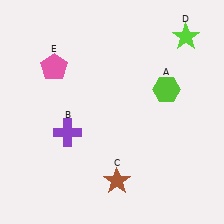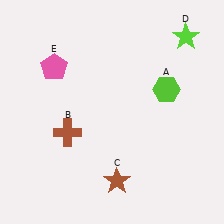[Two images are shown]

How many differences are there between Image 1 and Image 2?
There is 1 difference between the two images.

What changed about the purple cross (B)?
In Image 1, B is purple. In Image 2, it changed to brown.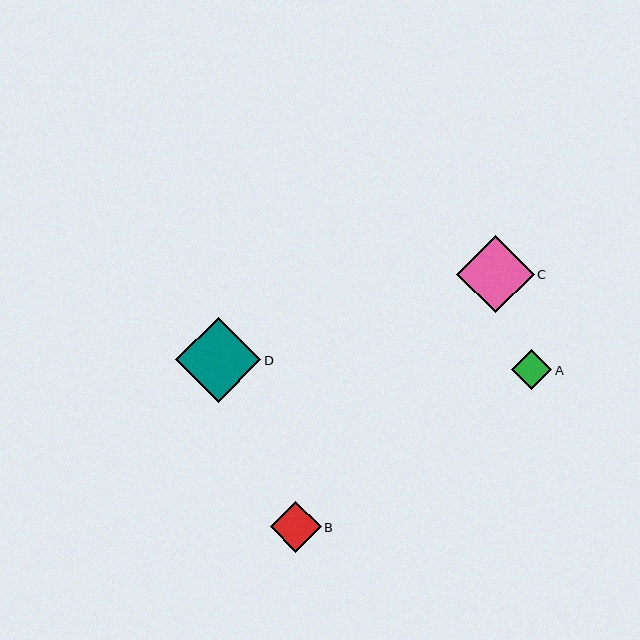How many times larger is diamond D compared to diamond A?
Diamond D is approximately 2.1 times the size of diamond A.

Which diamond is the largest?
Diamond D is the largest with a size of approximately 85 pixels.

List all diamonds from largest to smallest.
From largest to smallest: D, C, B, A.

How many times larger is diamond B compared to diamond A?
Diamond B is approximately 1.3 times the size of diamond A.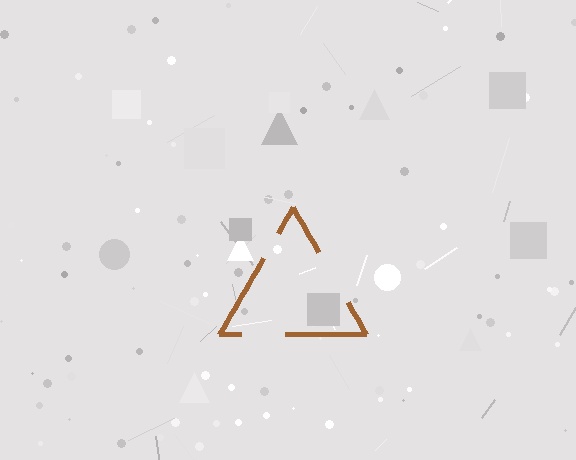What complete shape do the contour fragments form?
The contour fragments form a triangle.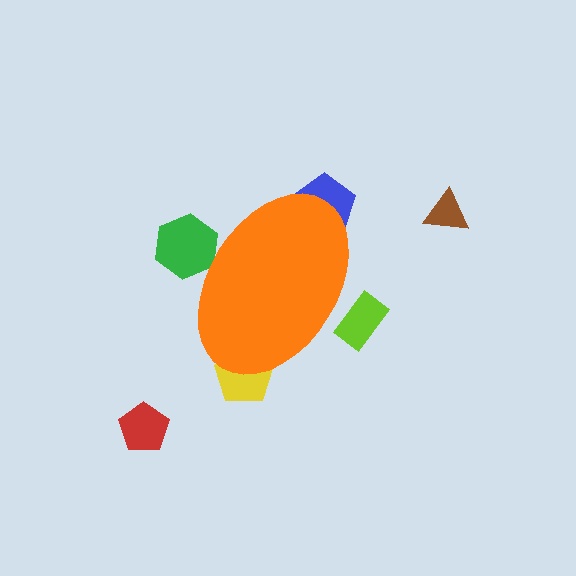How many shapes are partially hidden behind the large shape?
4 shapes are partially hidden.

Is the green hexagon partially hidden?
Yes, the green hexagon is partially hidden behind the orange ellipse.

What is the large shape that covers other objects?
An orange ellipse.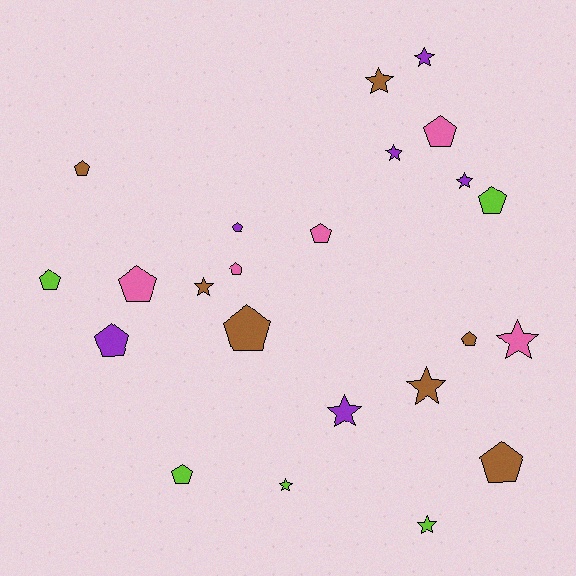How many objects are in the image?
There are 23 objects.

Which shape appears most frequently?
Pentagon, with 13 objects.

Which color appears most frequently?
Brown, with 7 objects.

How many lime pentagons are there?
There are 3 lime pentagons.